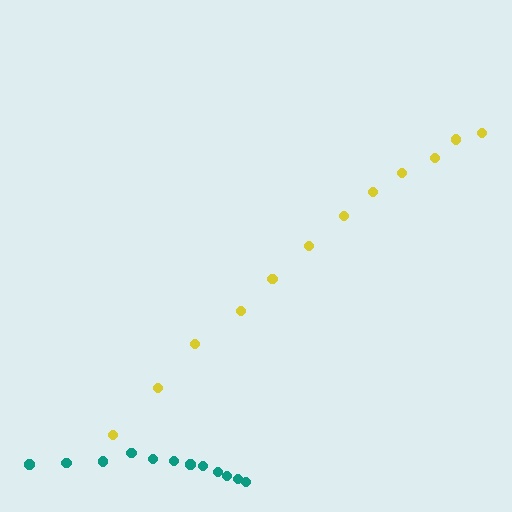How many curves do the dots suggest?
There are 2 distinct paths.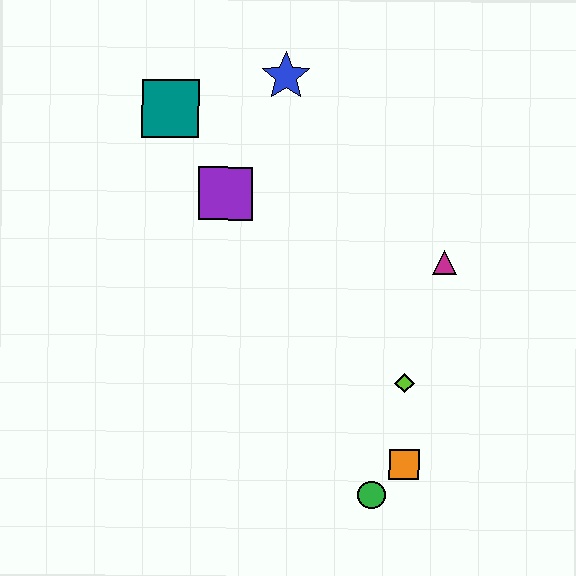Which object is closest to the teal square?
The purple square is closest to the teal square.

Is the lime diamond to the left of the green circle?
No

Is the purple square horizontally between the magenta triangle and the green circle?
No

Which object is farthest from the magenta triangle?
The teal square is farthest from the magenta triangle.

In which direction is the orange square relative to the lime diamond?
The orange square is below the lime diamond.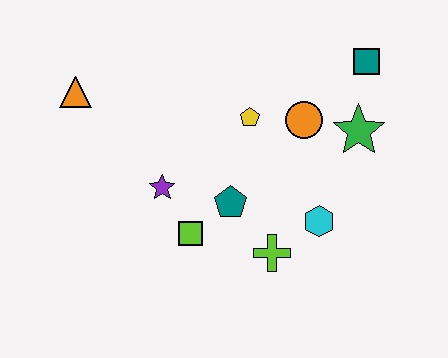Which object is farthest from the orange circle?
The orange triangle is farthest from the orange circle.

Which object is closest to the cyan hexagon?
The lime cross is closest to the cyan hexagon.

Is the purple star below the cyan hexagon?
No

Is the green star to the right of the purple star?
Yes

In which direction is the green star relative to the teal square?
The green star is below the teal square.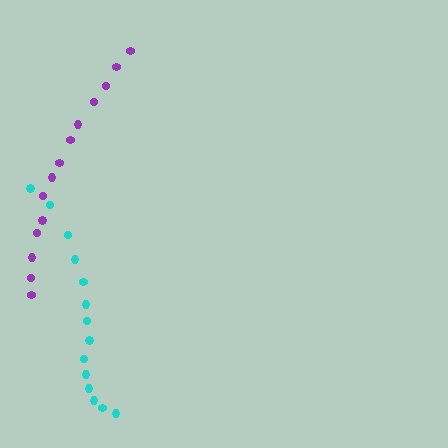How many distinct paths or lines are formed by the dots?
There are 2 distinct paths.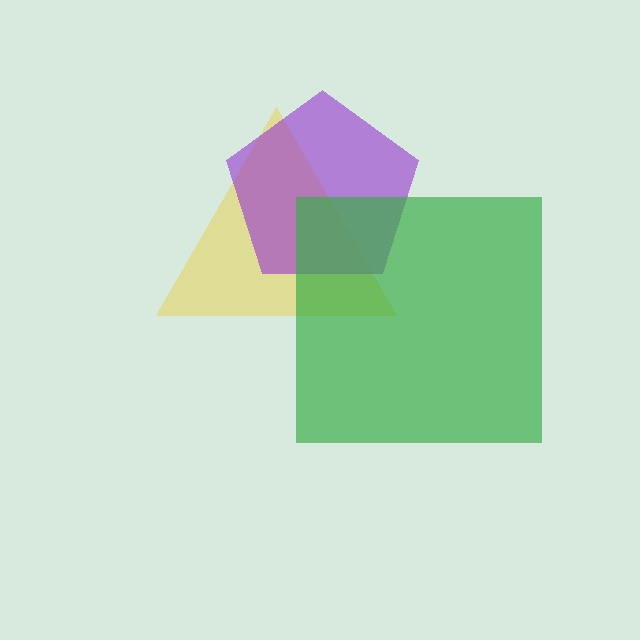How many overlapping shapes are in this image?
There are 3 overlapping shapes in the image.